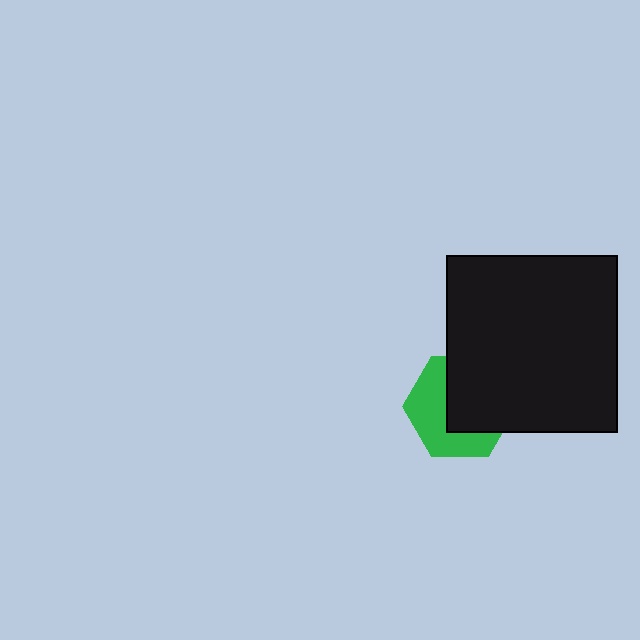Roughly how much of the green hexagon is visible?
About half of it is visible (roughly 47%).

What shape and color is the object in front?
The object in front is a black rectangle.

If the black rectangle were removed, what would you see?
You would see the complete green hexagon.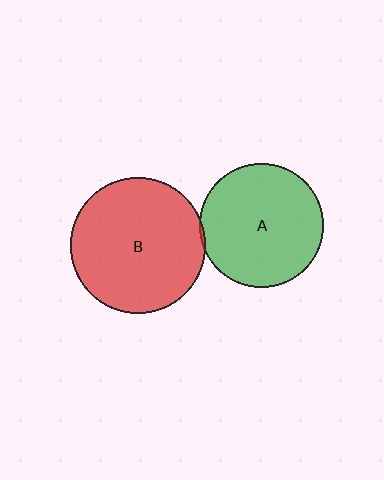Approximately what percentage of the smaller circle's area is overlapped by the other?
Approximately 5%.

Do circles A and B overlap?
Yes.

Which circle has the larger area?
Circle B (red).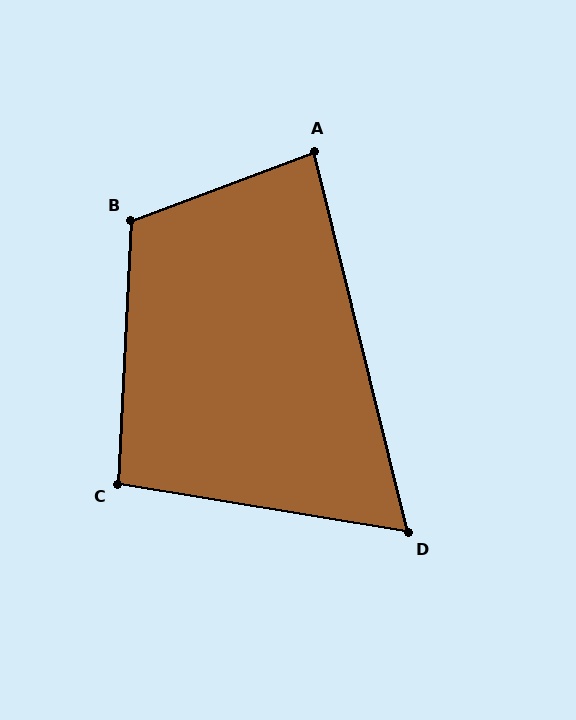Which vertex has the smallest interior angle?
D, at approximately 67 degrees.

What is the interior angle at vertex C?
Approximately 97 degrees (obtuse).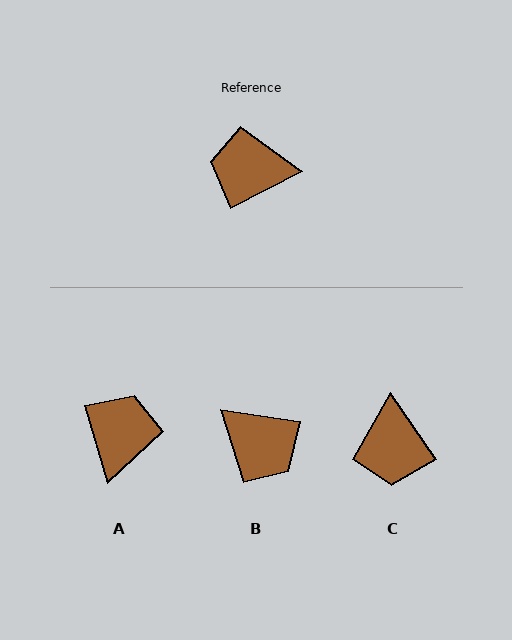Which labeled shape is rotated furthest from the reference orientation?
B, about 144 degrees away.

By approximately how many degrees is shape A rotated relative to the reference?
Approximately 101 degrees clockwise.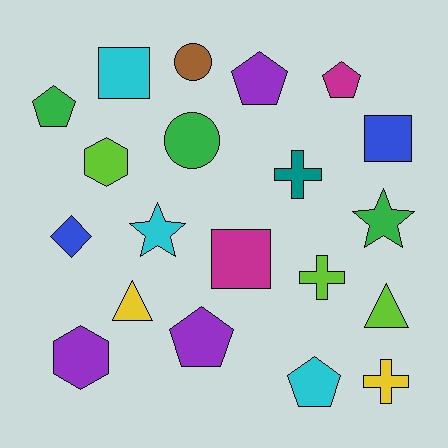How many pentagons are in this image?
There are 5 pentagons.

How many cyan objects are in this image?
There are 3 cyan objects.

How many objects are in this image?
There are 20 objects.